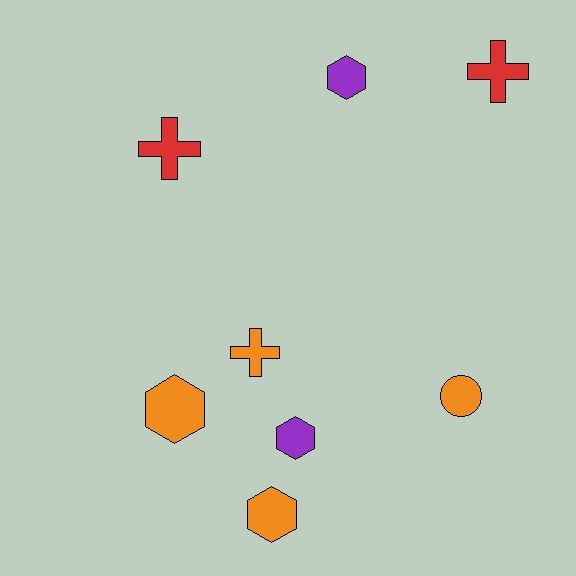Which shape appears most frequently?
Hexagon, with 4 objects.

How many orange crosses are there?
There is 1 orange cross.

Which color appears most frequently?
Orange, with 4 objects.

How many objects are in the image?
There are 8 objects.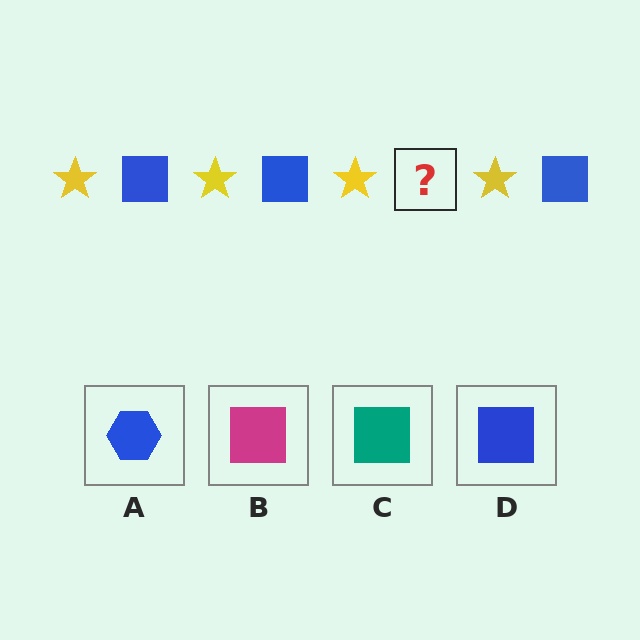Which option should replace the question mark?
Option D.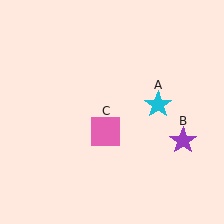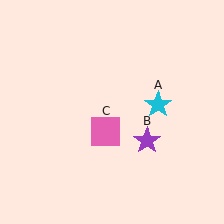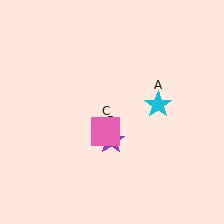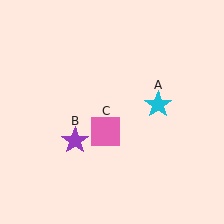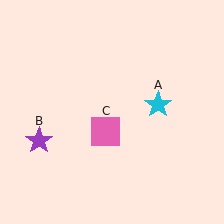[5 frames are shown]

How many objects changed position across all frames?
1 object changed position: purple star (object B).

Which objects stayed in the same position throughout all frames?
Cyan star (object A) and pink square (object C) remained stationary.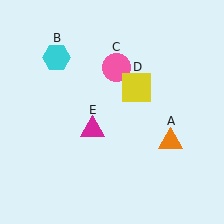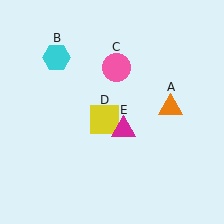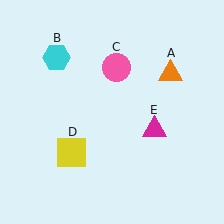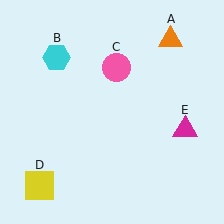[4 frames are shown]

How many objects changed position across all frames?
3 objects changed position: orange triangle (object A), yellow square (object D), magenta triangle (object E).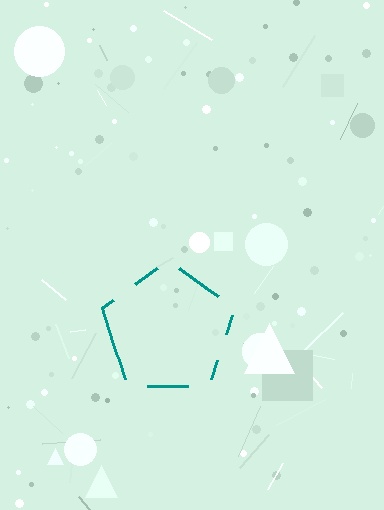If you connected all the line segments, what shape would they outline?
They would outline a pentagon.